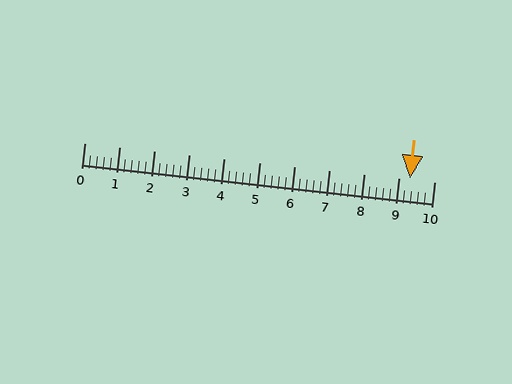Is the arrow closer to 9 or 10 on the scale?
The arrow is closer to 9.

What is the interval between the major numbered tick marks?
The major tick marks are spaced 1 units apart.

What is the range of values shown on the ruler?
The ruler shows values from 0 to 10.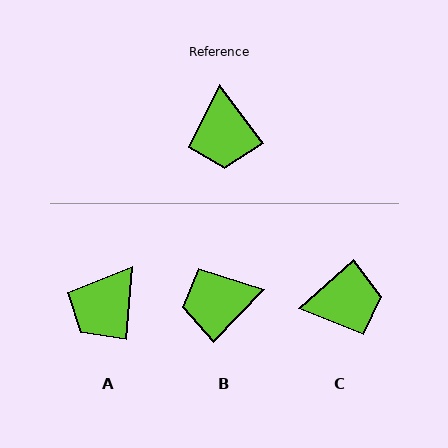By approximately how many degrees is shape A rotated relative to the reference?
Approximately 41 degrees clockwise.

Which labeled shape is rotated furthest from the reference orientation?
C, about 95 degrees away.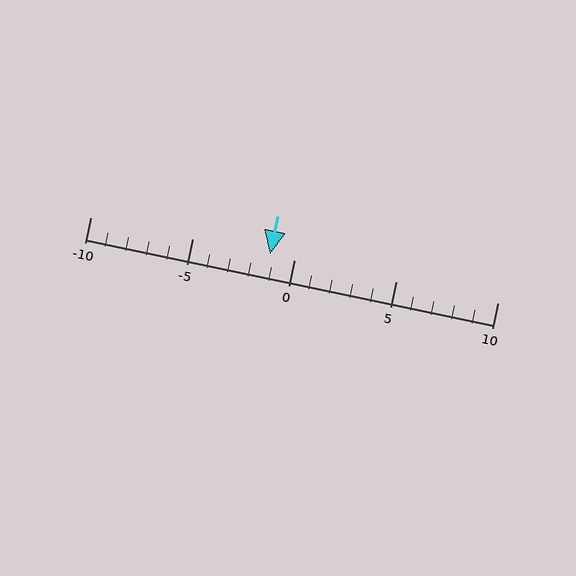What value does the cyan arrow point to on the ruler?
The cyan arrow points to approximately -1.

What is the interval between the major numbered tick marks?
The major tick marks are spaced 5 units apart.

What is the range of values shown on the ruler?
The ruler shows values from -10 to 10.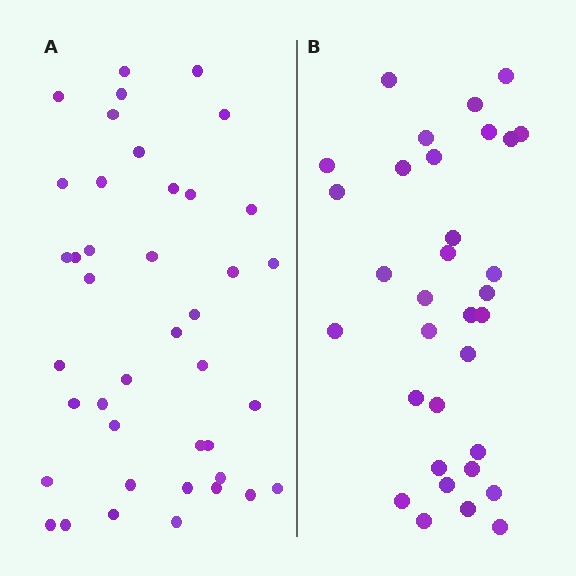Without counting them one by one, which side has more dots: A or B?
Region A (the left region) has more dots.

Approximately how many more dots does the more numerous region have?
Region A has roughly 8 or so more dots than region B.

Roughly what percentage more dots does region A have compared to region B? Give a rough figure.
About 25% more.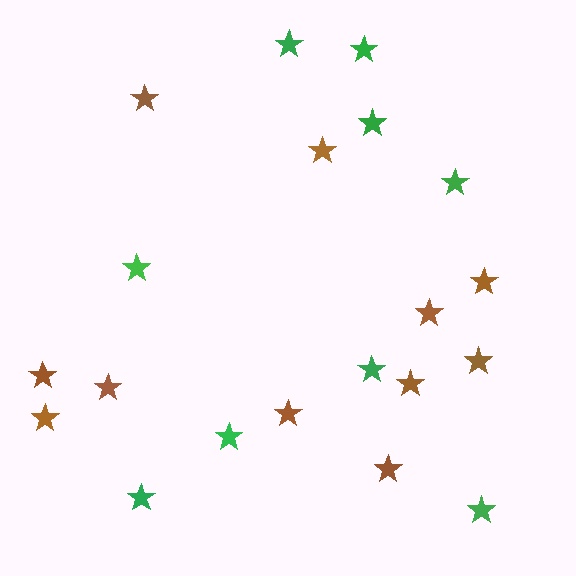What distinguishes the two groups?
There are 2 groups: one group of brown stars (11) and one group of green stars (9).